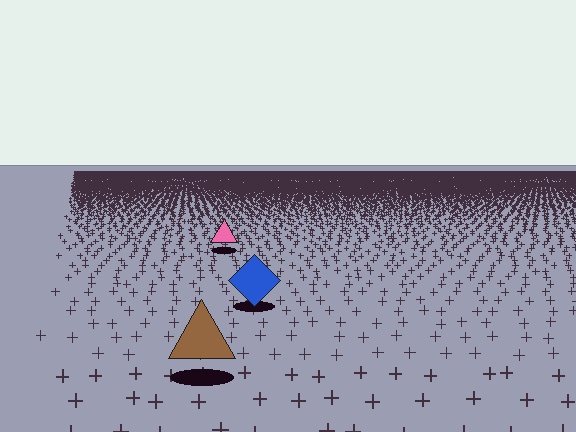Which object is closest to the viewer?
The brown triangle is closest. The texture marks near it are larger and more spread out.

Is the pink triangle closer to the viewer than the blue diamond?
No. The blue diamond is closer — you can tell from the texture gradient: the ground texture is coarser near it.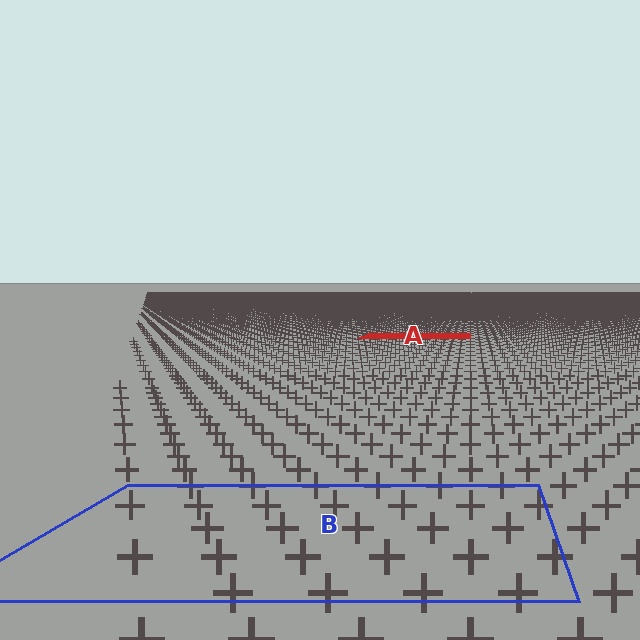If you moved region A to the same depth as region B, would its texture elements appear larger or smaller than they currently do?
They would appear larger. At a closer depth, the same texture elements are projected at a bigger on-screen size.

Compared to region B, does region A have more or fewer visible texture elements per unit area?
Region A has more texture elements per unit area — they are packed more densely because it is farther away.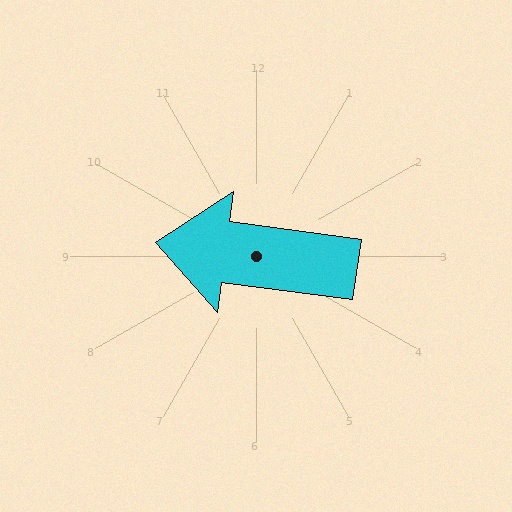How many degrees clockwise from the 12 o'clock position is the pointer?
Approximately 278 degrees.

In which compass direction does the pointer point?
West.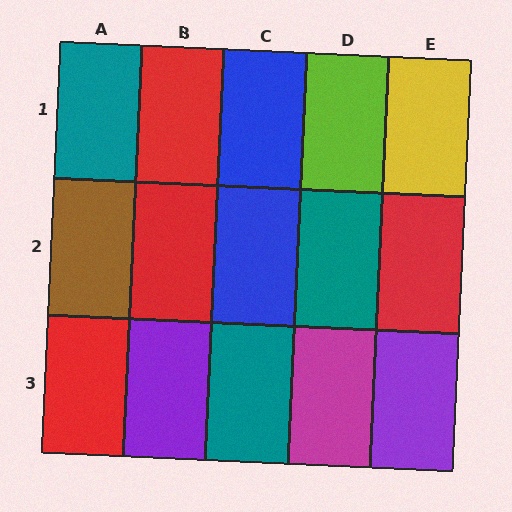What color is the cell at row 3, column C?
Teal.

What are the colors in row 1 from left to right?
Teal, red, blue, lime, yellow.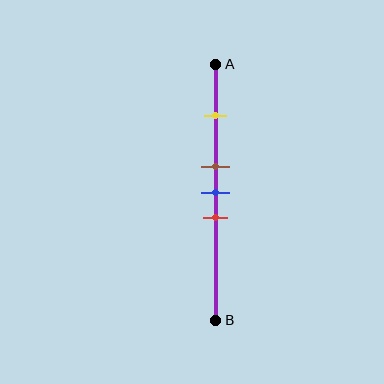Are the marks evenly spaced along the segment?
No, the marks are not evenly spaced.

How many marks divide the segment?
There are 4 marks dividing the segment.